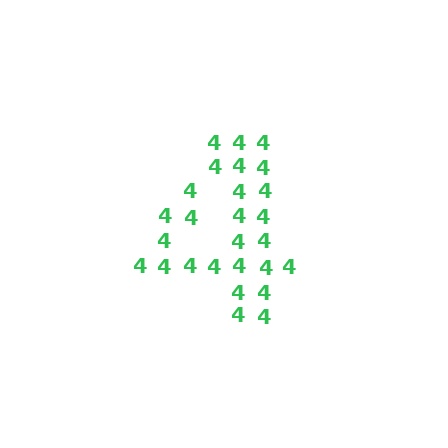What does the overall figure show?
The overall figure shows the digit 4.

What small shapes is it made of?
It is made of small digit 4's.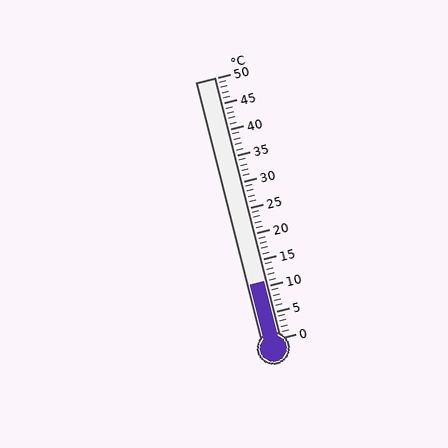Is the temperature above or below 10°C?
The temperature is above 10°C.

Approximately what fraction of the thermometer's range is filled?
The thermometer is filled to approximately 20% of its range.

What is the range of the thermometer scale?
The thermometer scale ranges from 0°C to 50°C.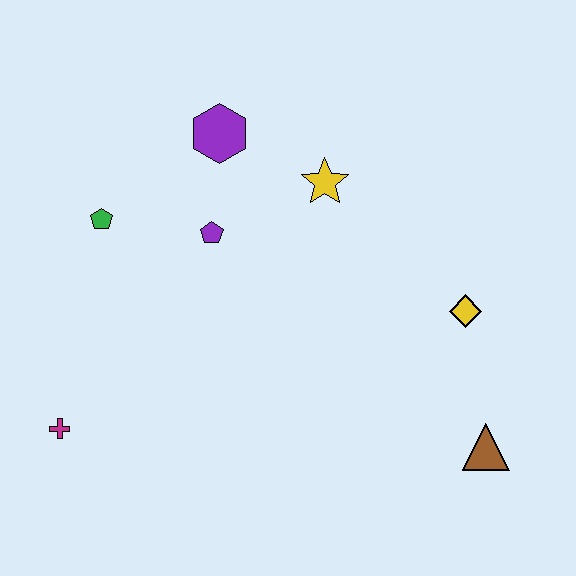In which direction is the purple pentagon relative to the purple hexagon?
The purple pentagon is below the purple hexagon.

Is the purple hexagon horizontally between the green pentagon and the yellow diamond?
Yes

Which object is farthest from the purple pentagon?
The brown triangle is farthest from the purple pentagon.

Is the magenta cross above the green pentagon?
No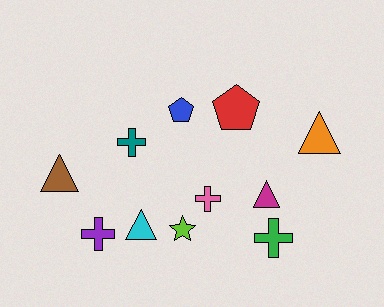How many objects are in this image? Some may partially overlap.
There are 11 objects.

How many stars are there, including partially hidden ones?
There is 1 star.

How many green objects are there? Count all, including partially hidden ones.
There is 1 green object.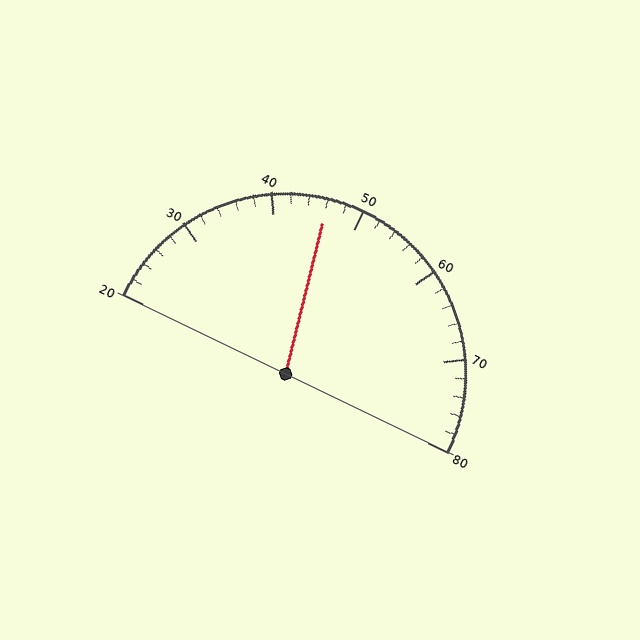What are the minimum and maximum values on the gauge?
The gauge ranges from 20 to 80.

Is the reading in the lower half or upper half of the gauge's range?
The reading is in the lower half of the range (20 to 80).